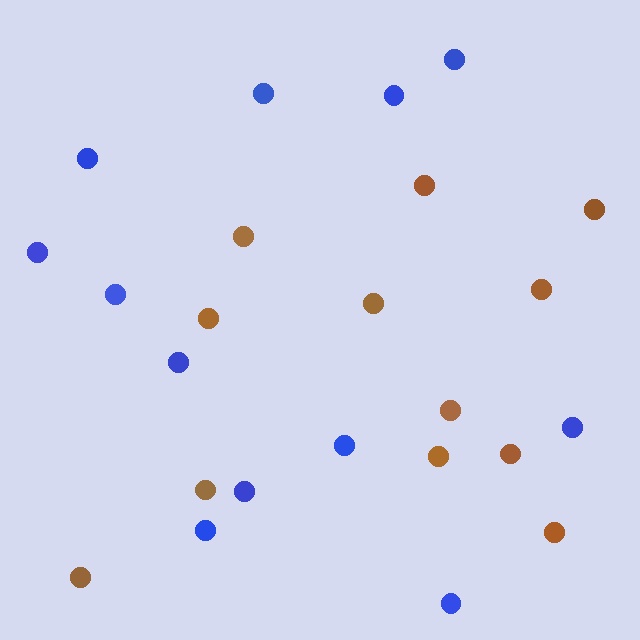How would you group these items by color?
There are 2 groups: one group of blue circles (12) and one group of brown circles (12).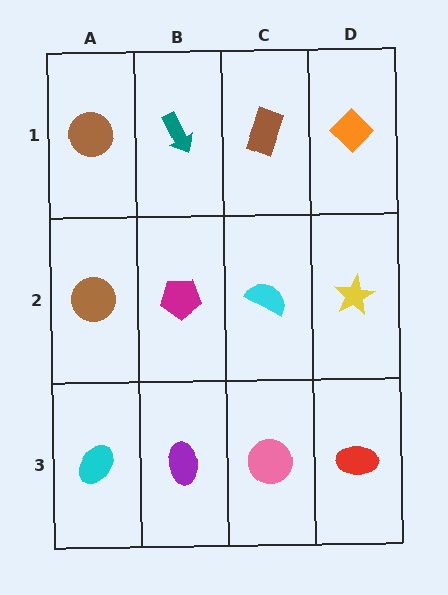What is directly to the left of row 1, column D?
A brown rectangle.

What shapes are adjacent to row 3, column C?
A cyan semicircle (row 2, column C), a purple ellipse (row 3, column B), a red ellipse (row 3, column D).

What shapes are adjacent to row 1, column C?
A cyan semicircle (row 2, column C), a teal arrow (row 1, column B), an orange diamond (row 1, column D).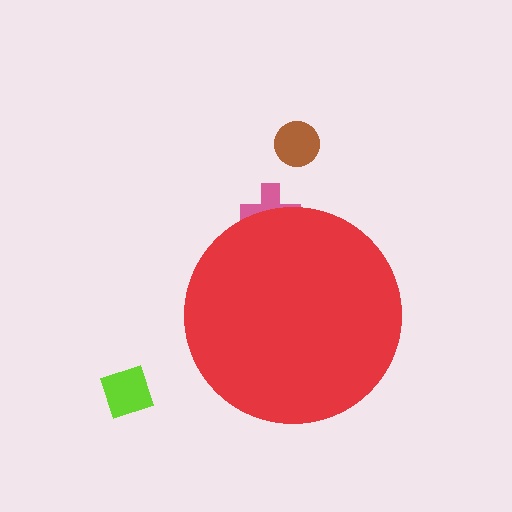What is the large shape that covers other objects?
A red circle.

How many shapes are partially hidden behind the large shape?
1 shape is partially hidden.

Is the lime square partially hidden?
No, the lime square is fully visible.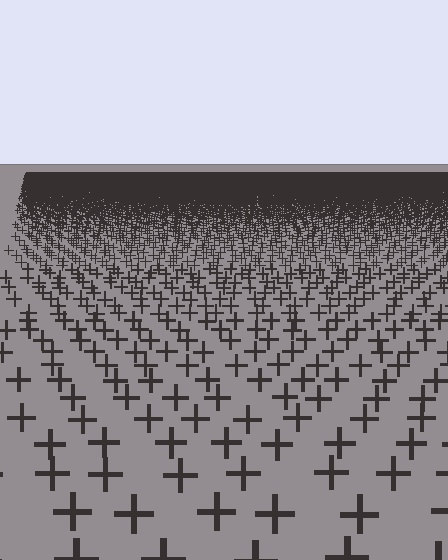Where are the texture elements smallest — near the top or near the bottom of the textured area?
Near the top.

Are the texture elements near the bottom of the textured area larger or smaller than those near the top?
Larger. Near the bottom, elements are closer to the viewer and appear at a bigger on-screen size.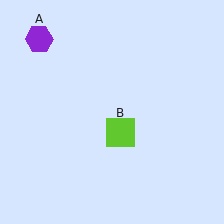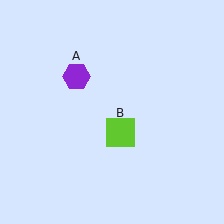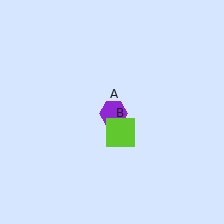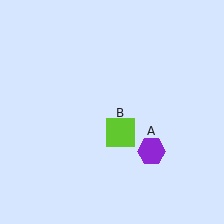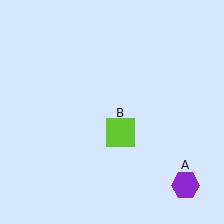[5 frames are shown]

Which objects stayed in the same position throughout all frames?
Lime square (object B) remained stationary.